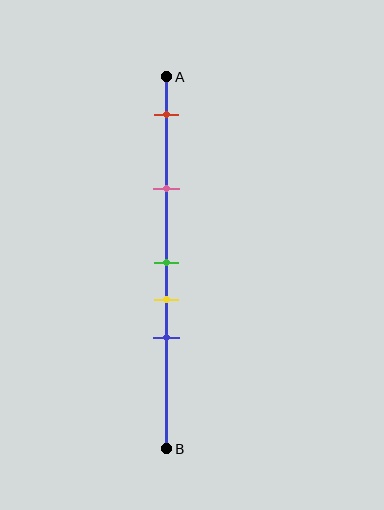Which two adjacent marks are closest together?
The green and yellow marks are the closest adjacent pair.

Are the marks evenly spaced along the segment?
No, the marks are not evenly spaced.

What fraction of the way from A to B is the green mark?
The green mark is approximately 50% (0.5) of the way from A to B.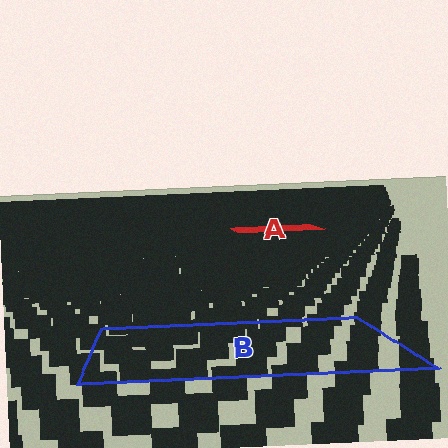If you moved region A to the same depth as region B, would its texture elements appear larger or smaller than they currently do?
They would appear larger. At a closer depth, the same texture elements are projected at a bigger on-screen size.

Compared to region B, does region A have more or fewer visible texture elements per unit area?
Region A has more texture elements per unit area — they are packed more densely because it is farther away.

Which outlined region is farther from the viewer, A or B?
Region A is farther from the viewer — the texture elements inside it appear smaller and more densely packed.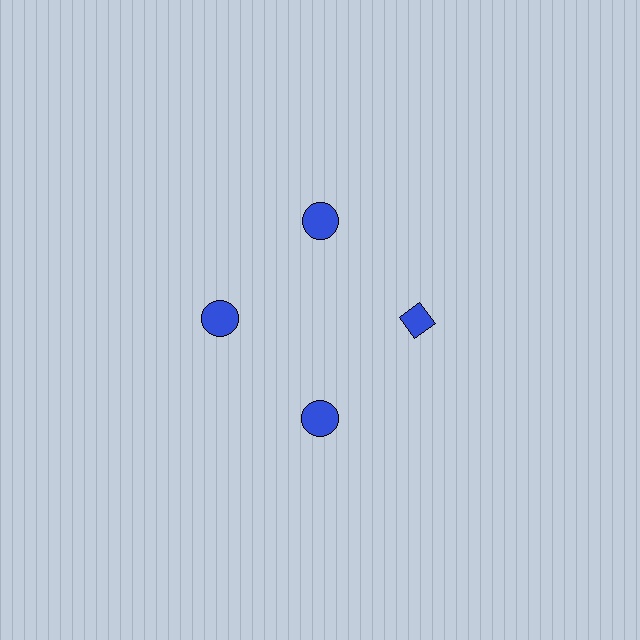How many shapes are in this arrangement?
There are 4 shapes arranged in a ring pattern.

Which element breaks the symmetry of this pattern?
The blue diamond at roughly the 3 o'clock position breaks the symmetry. All other shapes are blue circles.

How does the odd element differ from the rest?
It has a different shape: diamond instead of circle.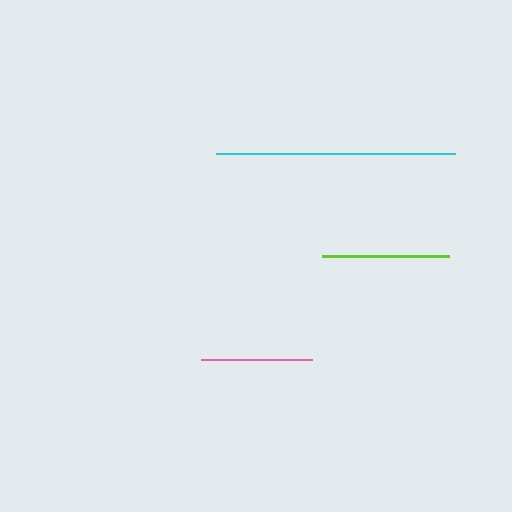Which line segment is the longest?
The cyan line is the longest at approximately 239 pixels.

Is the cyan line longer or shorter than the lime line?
The cyan line is longer than the lime line.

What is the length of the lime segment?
The lime segment is approximately 127 pixels long.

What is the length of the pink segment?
The pink segment is approximately 111 pixels long.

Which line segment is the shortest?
The pink line is the shortest at approximately 111 pixels.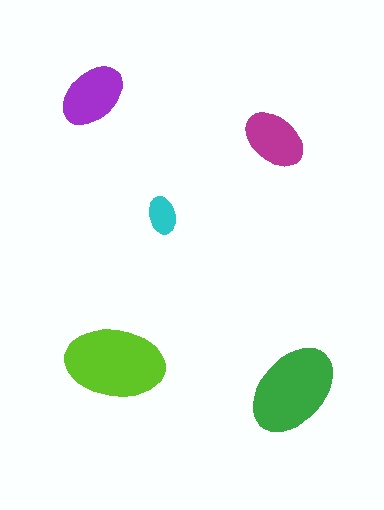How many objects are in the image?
There are 5 objects in the image.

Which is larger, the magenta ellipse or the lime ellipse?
The lime one.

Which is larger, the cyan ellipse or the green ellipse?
The green one.